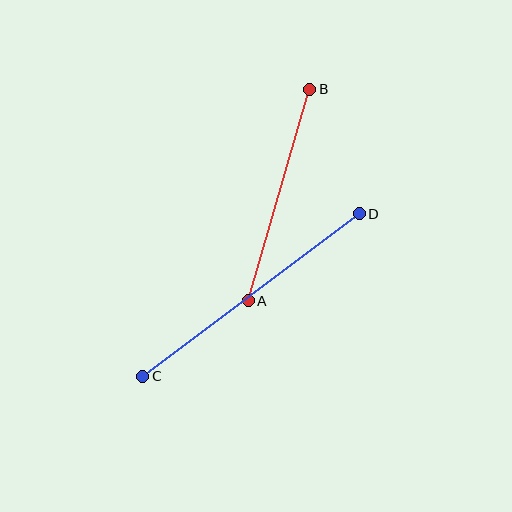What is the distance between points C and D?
The distance is approximately 270 pixels.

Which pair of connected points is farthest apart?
Points C and D are farthest apart.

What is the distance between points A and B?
The distance is approximately 220 pixels.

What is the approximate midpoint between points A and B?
The midpoint is at approximately (279, 195) pixels.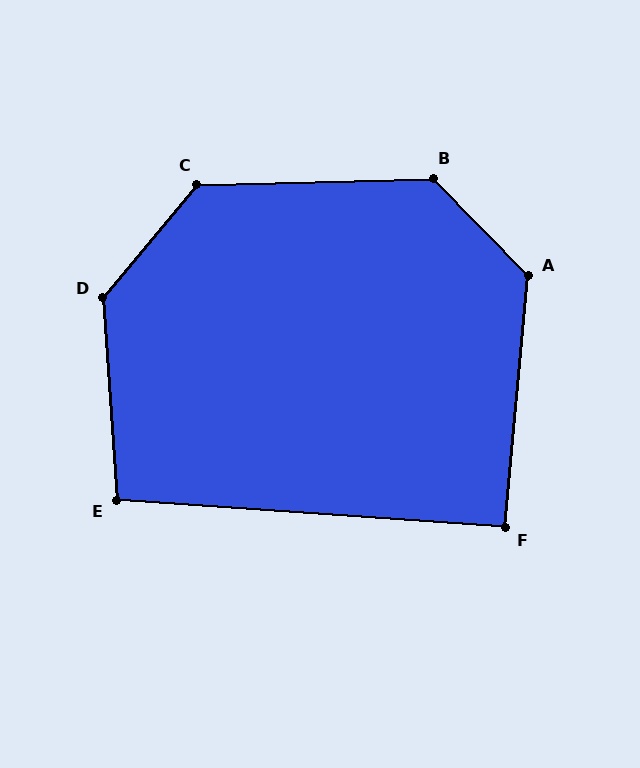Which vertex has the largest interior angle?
D, at approximately 136 degrees.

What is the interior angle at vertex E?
Approximately 98 degrees (obtuse).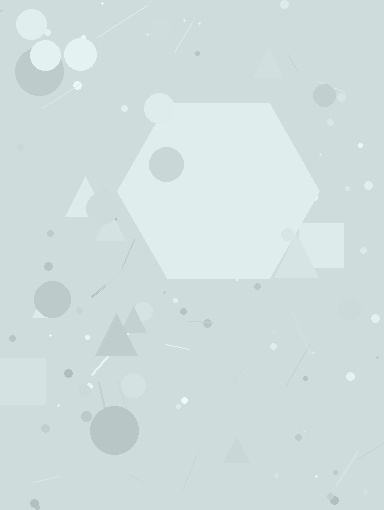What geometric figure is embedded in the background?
A hexagon is embedded in the background.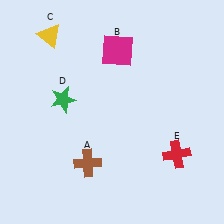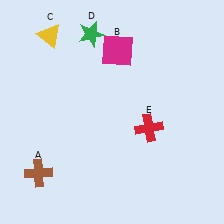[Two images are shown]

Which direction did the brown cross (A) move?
The brown cross (A) moved left.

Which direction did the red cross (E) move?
The red cross (E) moved left.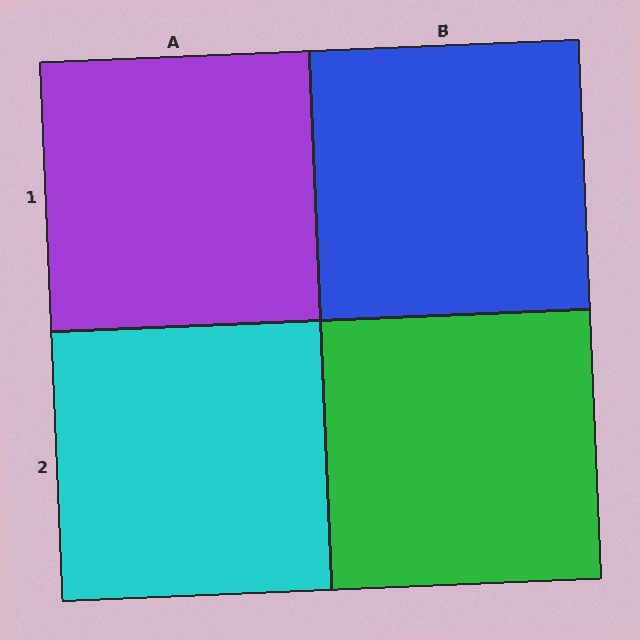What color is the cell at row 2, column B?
Green.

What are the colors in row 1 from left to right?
Purple, blue.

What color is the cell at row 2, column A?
Cyan.